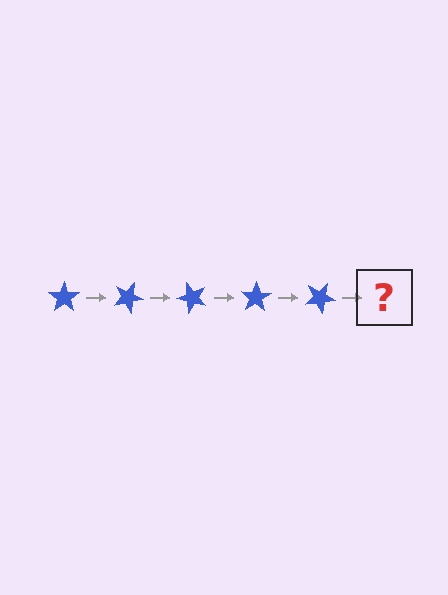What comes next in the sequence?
The next element should be a blue star rotated 125 degrees.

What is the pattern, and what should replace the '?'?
The pattern is that the star rotates 25 degrees each step. The '?' should be a blue star rotated 125 degrees.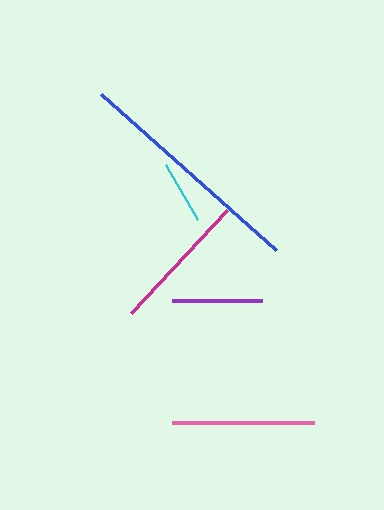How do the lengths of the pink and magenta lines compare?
The pink and magenta lines are approximately the same length.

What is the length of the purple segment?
The purple segment is approximately 90 pixels long.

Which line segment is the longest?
The blue line is the longest at approximately 234 pixels.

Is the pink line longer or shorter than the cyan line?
The pink line is longer than the cyan line.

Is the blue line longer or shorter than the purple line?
The blue line is longer than the purple line.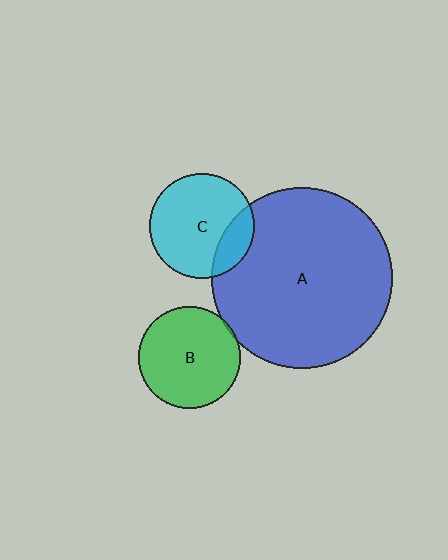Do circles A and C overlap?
Yes.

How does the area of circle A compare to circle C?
Approximately 3.0 times.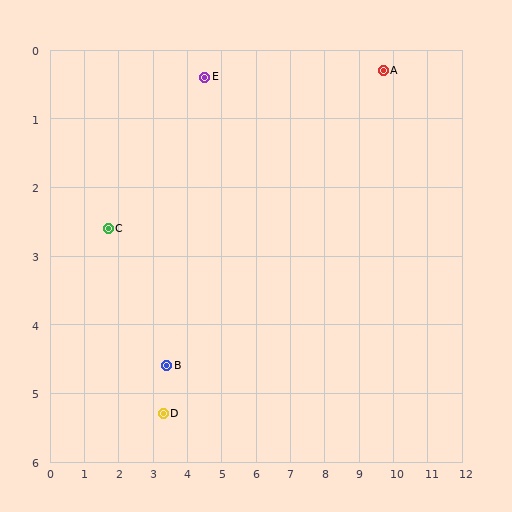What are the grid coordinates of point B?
Point B is at approximately (3.4, 4.6).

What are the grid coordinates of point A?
Point A is at approximately (9.7, 0.3).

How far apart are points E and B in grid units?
Points E and B are about 4.3 grid units apart.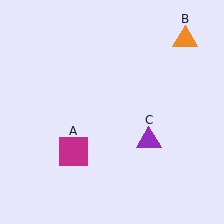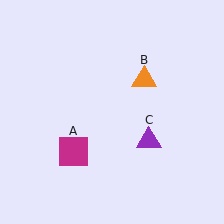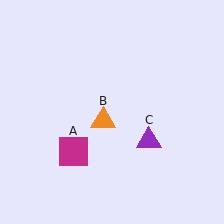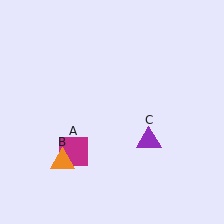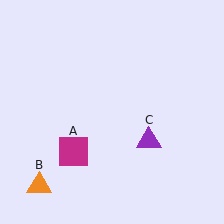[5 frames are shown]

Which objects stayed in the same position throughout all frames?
Magenta square (object A) and purple triangle (object C) remained stationary.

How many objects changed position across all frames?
1 object changed position: orange triangle (object B).